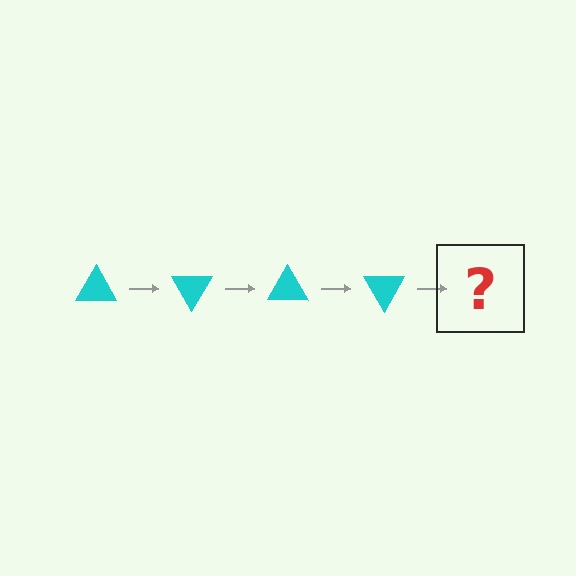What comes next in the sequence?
The next element should be a cyan triangle rotated 240 degrees.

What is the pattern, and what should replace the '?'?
The pattern is that the triangle rotates 60 degrees each step. The '?' should be a cyan triangle rotated 240 degrees.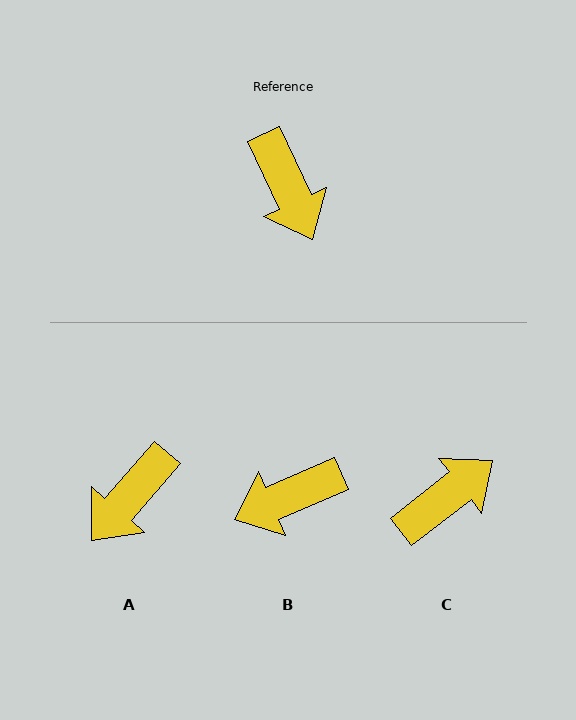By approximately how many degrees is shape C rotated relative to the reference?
Approximately 103 degrees counter-clockwise.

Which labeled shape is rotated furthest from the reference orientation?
C, about 103 degrees away.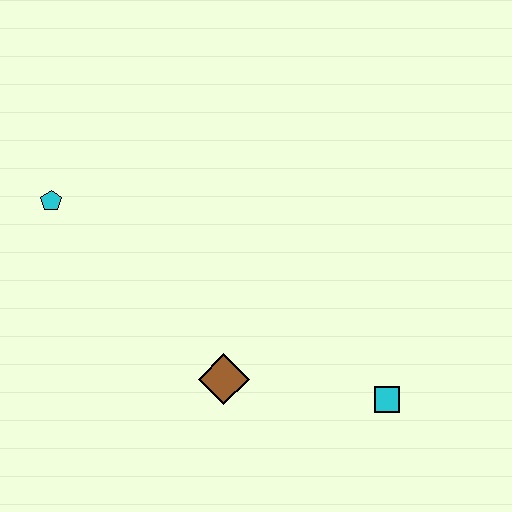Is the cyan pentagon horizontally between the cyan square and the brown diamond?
No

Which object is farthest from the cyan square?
The cyan pentagon is farthest from the cyan square.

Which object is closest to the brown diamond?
The cyan square is closest to the brown diamond.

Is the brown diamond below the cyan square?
No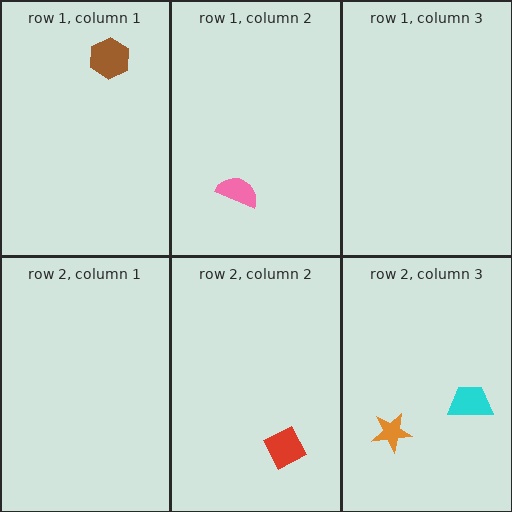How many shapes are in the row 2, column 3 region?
2.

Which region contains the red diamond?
The row 2, column 2 region.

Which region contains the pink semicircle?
The row 1, column 2 region.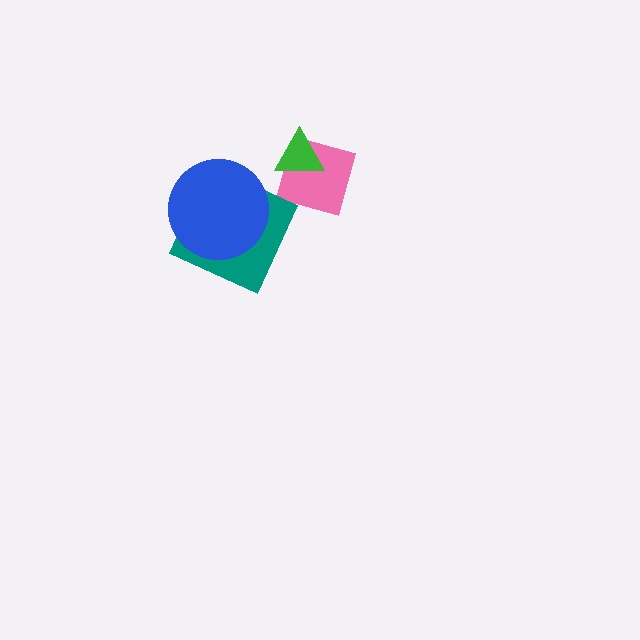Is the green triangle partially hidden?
No, no other shape covers it.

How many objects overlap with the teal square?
1 object overlaps with the teal square.